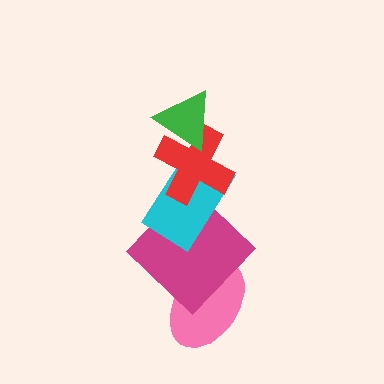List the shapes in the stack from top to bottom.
From top to bottom: the green triangle, the red cross, the cyan rectangle, the magenta diamond, the pink ellipse.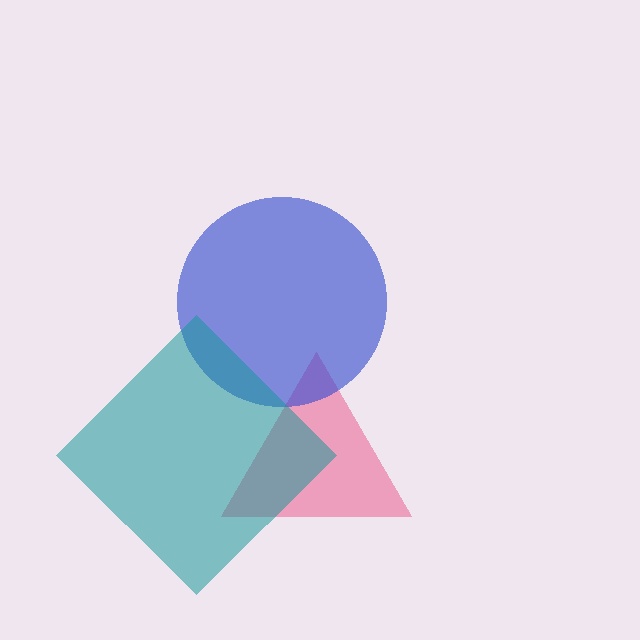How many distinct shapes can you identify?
There are 3 distinct shapes: a pink triangle, a blue circle, a teal diamond.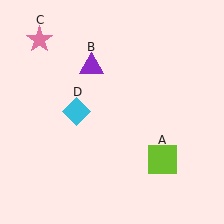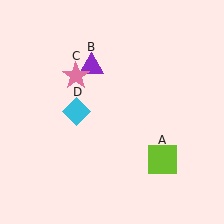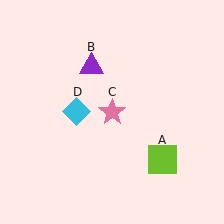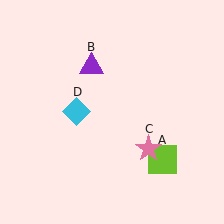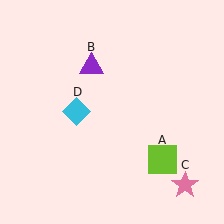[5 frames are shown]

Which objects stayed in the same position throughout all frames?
Lime square (object A) and purple triangle (object B) and cyan diamond (object D) remained stationary.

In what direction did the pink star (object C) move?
The pink star (object C) moved down and to the right.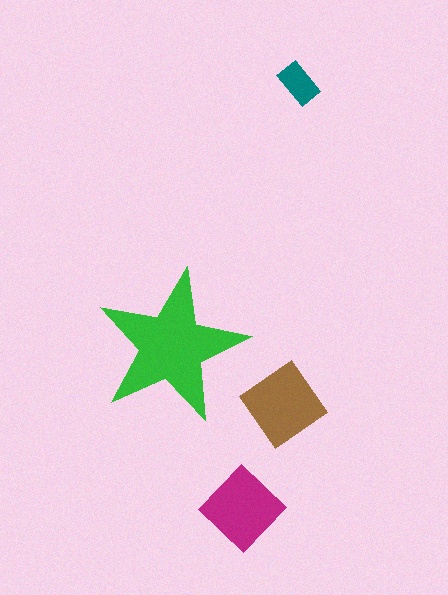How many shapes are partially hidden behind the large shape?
0 shapes are partially hidden.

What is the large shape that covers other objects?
A green star.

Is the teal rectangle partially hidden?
No, the teal rectangle is fully visible.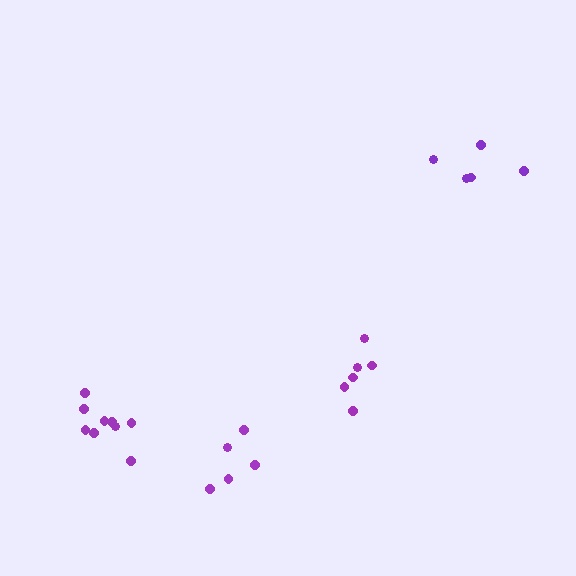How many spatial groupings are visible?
There are 4 spatial groupings.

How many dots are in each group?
Group 1: 5 dots, Group 2: 5 dots, Group 3: 6 dots, Group 4: 9 dots (25 total).